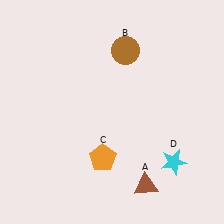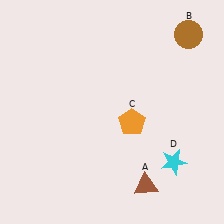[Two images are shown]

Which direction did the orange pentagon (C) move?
The orange pentagon (C) moved up.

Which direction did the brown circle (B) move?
The brown circle (B) moved right.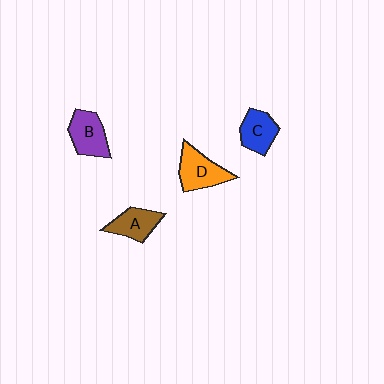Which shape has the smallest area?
Shape C (blue).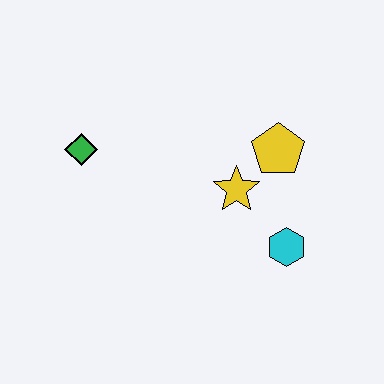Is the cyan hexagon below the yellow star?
Yes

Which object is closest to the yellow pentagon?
The yellow star is closest to the yellow pentagon.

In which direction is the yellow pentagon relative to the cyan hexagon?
The yellow pentagon is above the cyan hexagon.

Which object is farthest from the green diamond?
The cyan hexagon is farthest from the green diamond.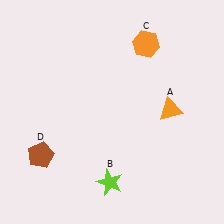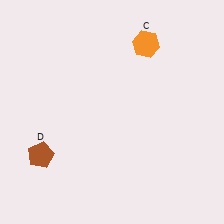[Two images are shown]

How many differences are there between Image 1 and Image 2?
There are 2 differences between the two images.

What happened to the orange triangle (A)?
The orange triangle (A) was removed in Image 2. It was in the top-right area of Image 1.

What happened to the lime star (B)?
The lime star (B) was removed in Image 2. It was in the bottom-left area of Image 1.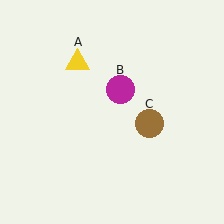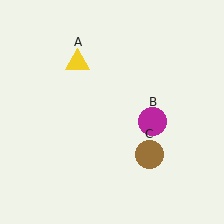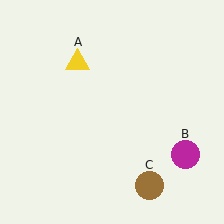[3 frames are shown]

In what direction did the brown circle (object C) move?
The brown circle (object C) moved down.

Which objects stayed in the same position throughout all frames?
Yellow triangle (object A) remained stationary.